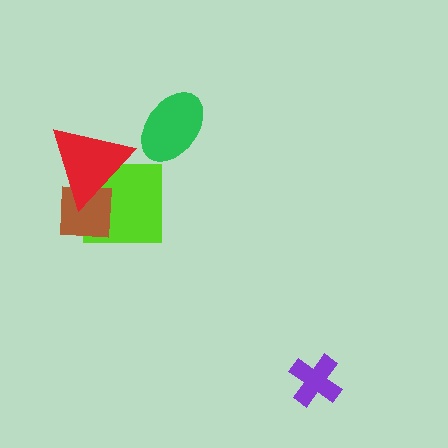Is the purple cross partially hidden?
No, no other shape covers it.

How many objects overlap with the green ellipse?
0 objects overlap with the green ellipse.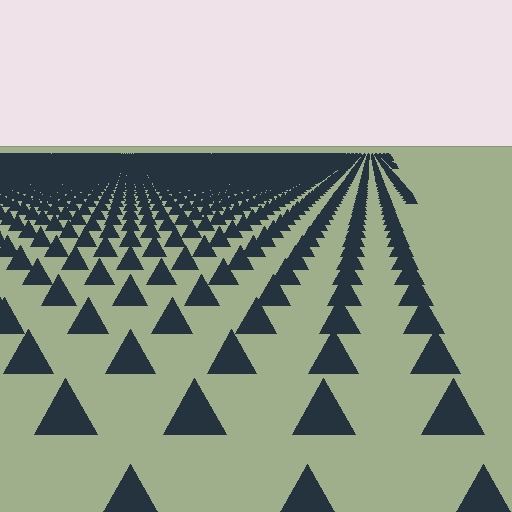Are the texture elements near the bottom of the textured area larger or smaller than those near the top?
Larger. Near the bottom, elements are closer to the viewer and appear at a bigger on-screen size.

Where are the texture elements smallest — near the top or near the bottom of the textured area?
Near the top.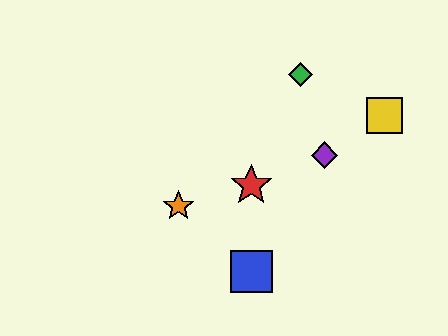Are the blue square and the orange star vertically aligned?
No, the blue square is at x≈251 and the orange star is at x≈178.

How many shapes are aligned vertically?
2 shapes (the red star, the blue square) are aligned vertically.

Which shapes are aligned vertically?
The red star, the blue square are aligned vertically.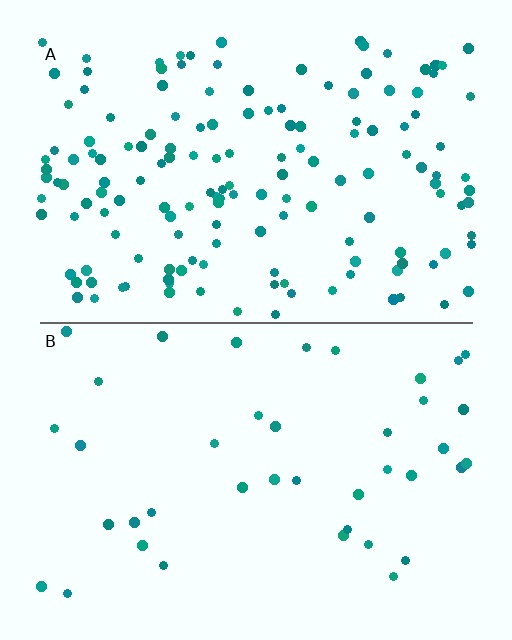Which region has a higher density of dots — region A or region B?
A (the top).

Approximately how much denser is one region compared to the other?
Approximately 3.8× — region A over region B.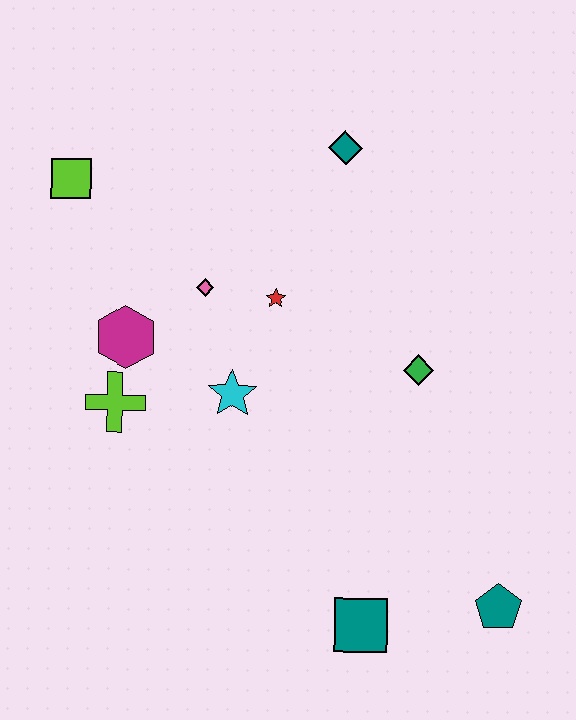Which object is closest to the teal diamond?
The red star is closest to the teal diamond.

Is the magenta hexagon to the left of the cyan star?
Yes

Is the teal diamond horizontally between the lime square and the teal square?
Yes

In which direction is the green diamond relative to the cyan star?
The green diamond is to the right of the cyan star.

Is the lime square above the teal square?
Yes